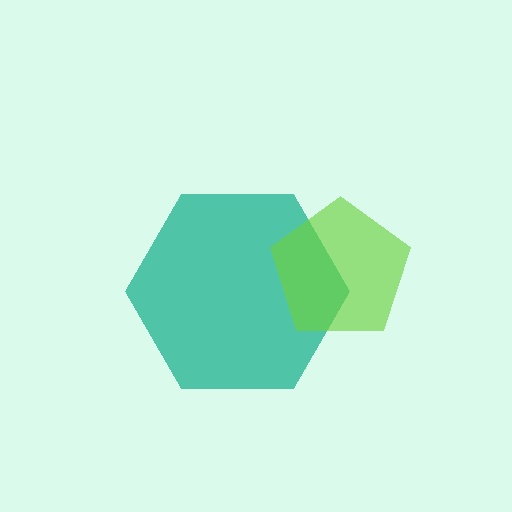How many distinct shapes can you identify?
There are 2 distinct shapes: a teal hexagon, a lime pentagon.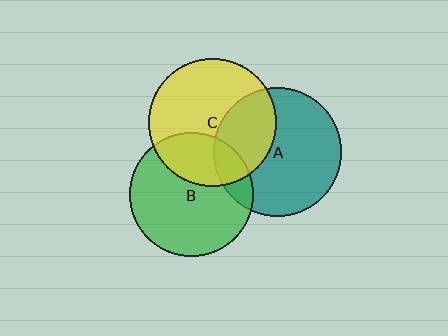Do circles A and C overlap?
Yes.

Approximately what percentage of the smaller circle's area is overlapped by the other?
Approximately 35%.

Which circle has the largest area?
Circle A (teal).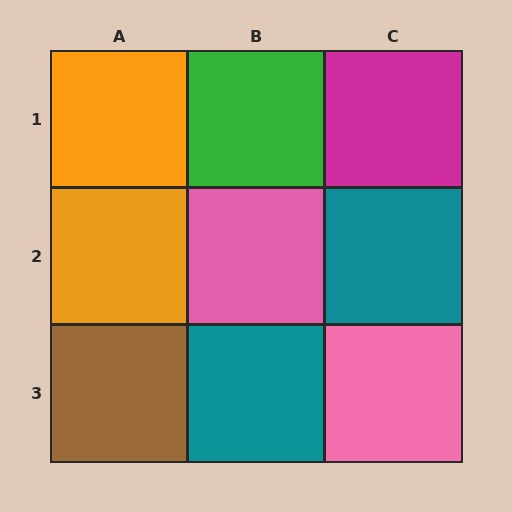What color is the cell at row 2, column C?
Teal.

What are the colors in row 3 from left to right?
Brown, teal, pink.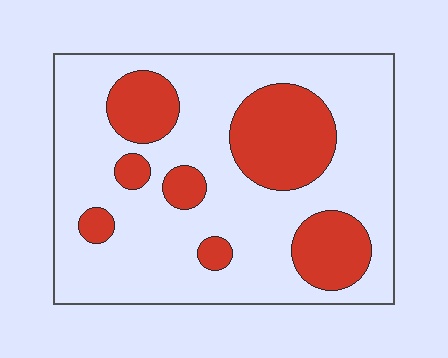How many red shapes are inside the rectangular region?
7.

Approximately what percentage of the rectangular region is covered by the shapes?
Approximately 25%.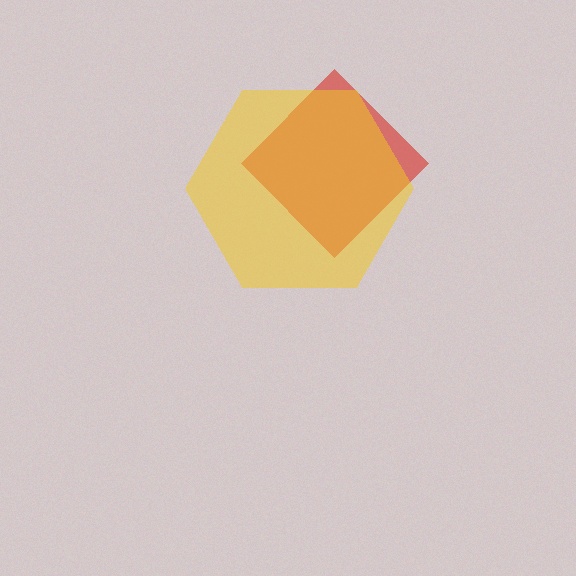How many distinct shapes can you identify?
There are 2 distinct shapes: a red diamond, a yellow hexagon.